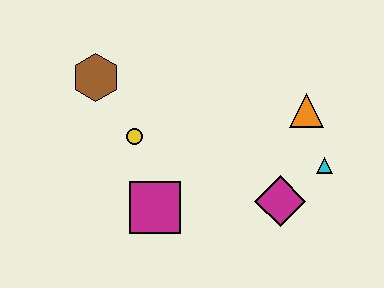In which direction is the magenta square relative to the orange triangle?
The magenta square is to the left of the orange triangle.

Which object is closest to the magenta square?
The yellow circle is closest to the magenta square.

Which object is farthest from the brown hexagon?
The cyan triangle is farthest from the brown hexagon.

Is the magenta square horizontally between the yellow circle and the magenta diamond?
Yes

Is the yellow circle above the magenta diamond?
Yes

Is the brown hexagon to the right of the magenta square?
No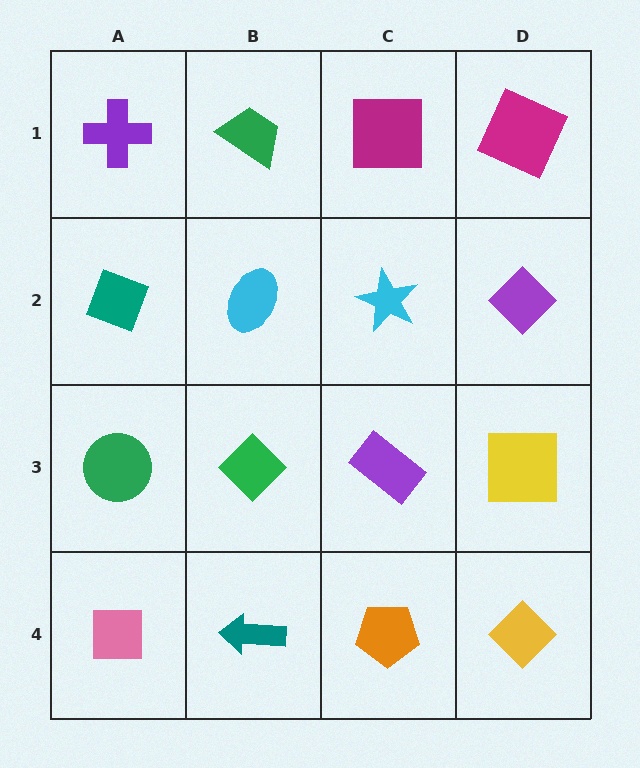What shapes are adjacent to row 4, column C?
A purple rectangle (row 3, column C), a teal arrow (row 4, column B), a yellow diamond (row 4, column D).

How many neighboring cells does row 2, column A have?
3.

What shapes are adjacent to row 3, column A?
A teal diamond (row 2, column A), a pink square (row 4, column A), a green diamond (row 3, column B).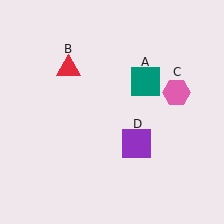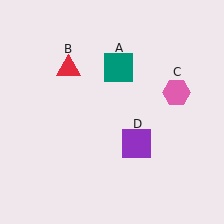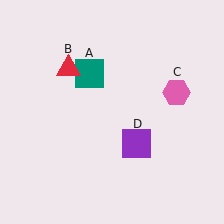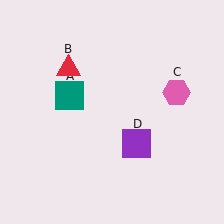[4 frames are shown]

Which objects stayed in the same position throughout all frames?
Red triangle (object B) and pink hexagon (object C) and purple square (object D) remained stationary.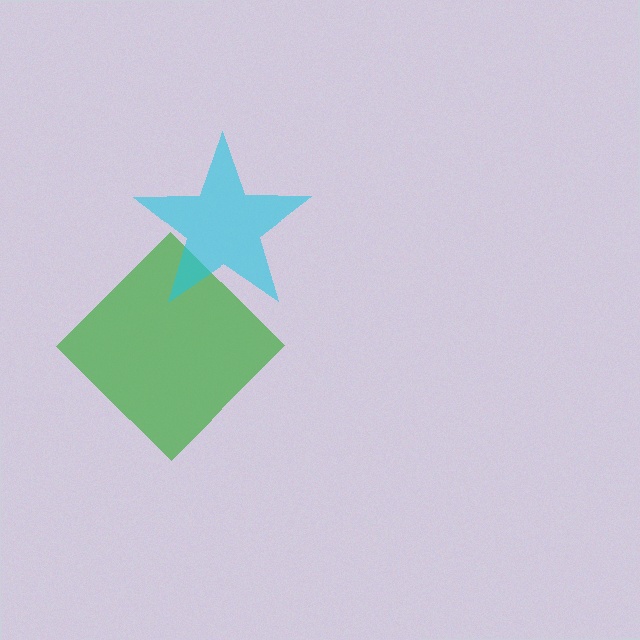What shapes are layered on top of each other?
The layered shapes are: a green diamond, a cyan star.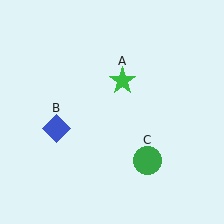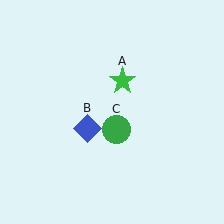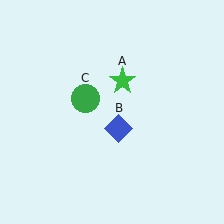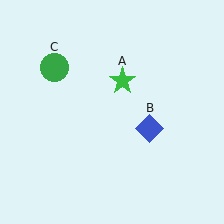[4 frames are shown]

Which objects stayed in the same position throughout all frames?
Green star (object A) remained stationary.